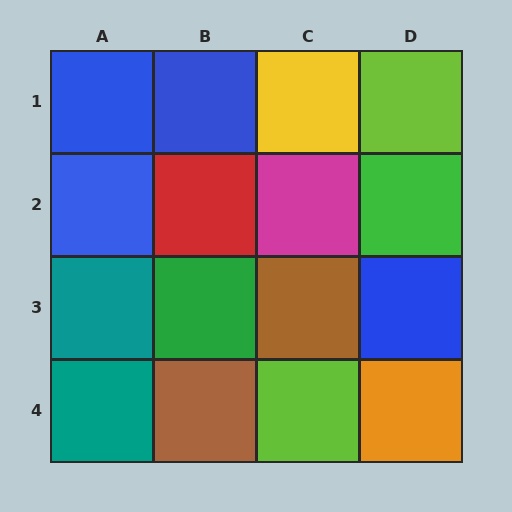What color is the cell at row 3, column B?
Green.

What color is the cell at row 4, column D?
Orange.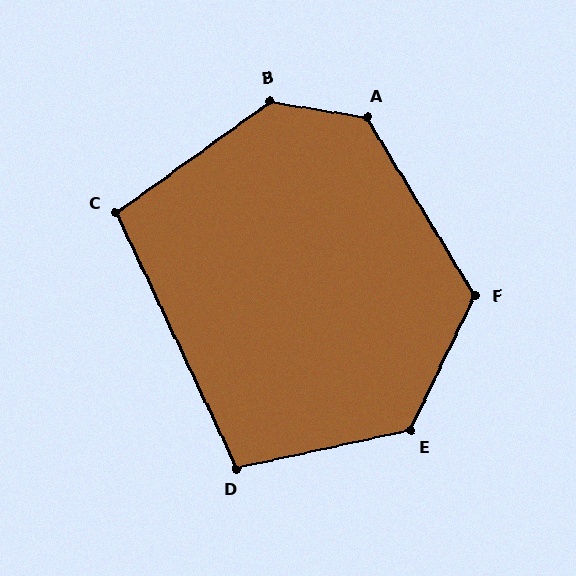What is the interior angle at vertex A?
Approximately 131 degrees (obtuse).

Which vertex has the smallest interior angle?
C, at approximately 101 degrees.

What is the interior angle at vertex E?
Approximately 128 degrees (obtuse).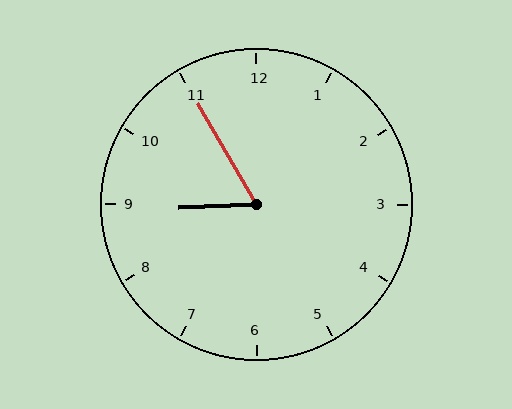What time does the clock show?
8:55.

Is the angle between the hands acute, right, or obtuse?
It is acute.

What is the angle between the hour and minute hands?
Approximately 62 degrees.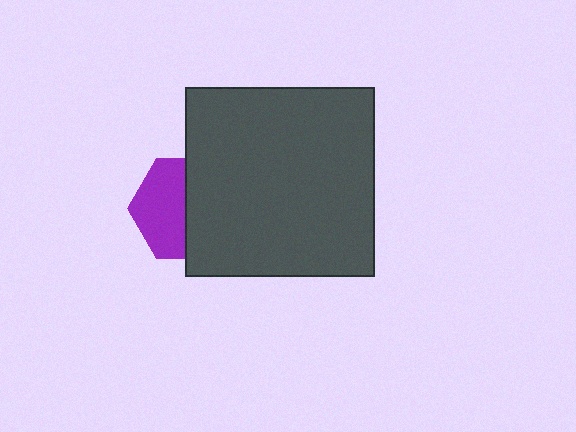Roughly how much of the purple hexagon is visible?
About half of it is visible (roughly 50%).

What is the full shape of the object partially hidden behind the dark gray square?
The partially hidden object is a purple hexagon.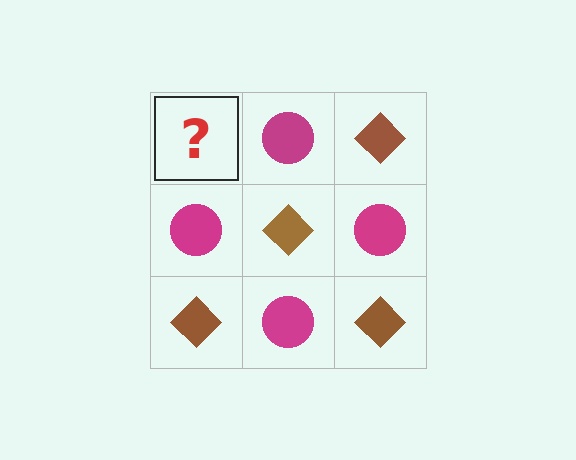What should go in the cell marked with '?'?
The missing cell should contain a brown diamond.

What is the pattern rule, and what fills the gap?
The rule is that it alternates brown diamond and magenta circle in a checkerboard pattern. The gap should be filled with a brown diamond.